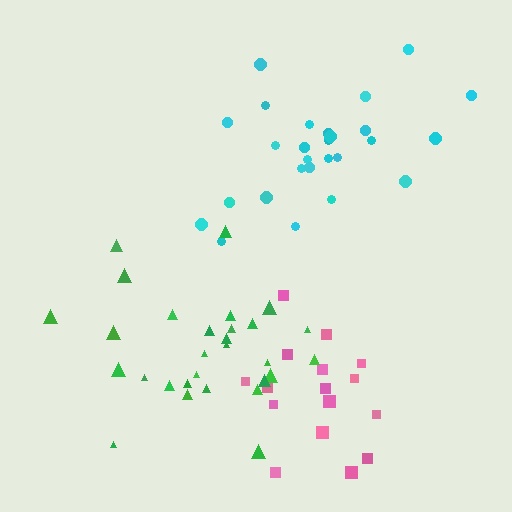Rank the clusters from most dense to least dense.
pink, green, cyan.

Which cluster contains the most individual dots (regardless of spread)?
Green (29).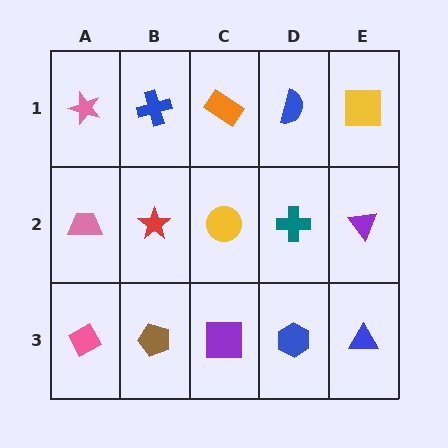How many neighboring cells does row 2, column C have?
4.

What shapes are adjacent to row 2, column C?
An orange rectangle (row 1, column C), a purple square (row 3, column C), a red star (row 2, column B), a teal cross (row 2, column D).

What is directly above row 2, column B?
A blue cross.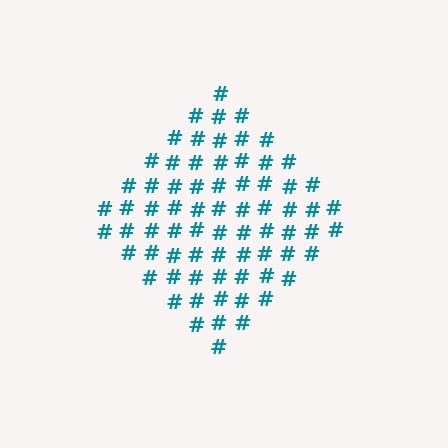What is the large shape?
The large shape is a diamond.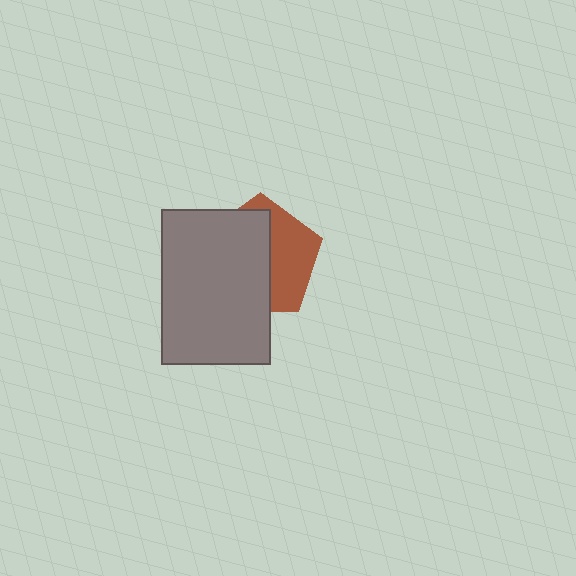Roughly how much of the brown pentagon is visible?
A small part of it is visible (roughly 41%).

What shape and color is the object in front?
The object in front is a gray rectangle.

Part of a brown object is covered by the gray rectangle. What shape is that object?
It is a pentagon.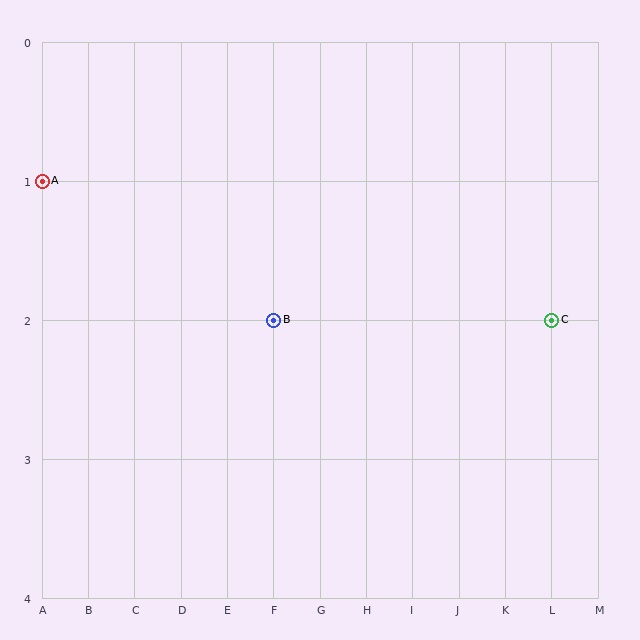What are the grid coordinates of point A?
Point A is at grid coordinates (A, 1).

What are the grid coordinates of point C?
Point C is at grid coordinates (L, 2).